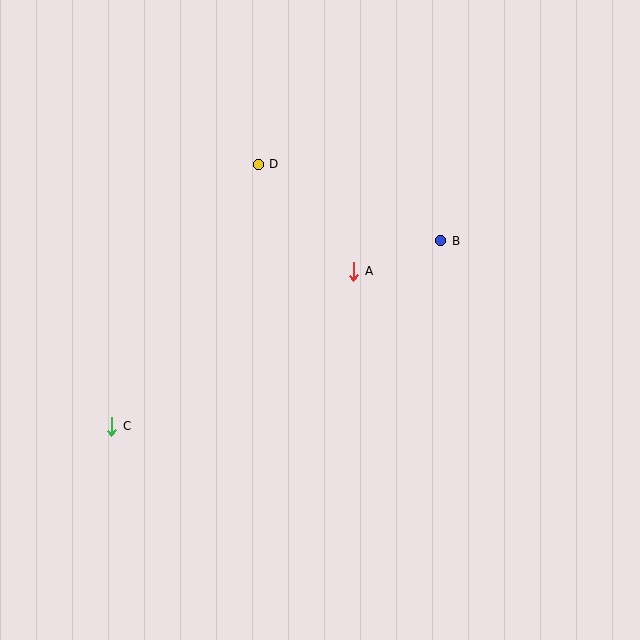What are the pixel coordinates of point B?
Point B is at (441, 241).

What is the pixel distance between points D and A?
The distance between D and A is 143 pixels.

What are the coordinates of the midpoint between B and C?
The midpoint between B and C is at (276, 334).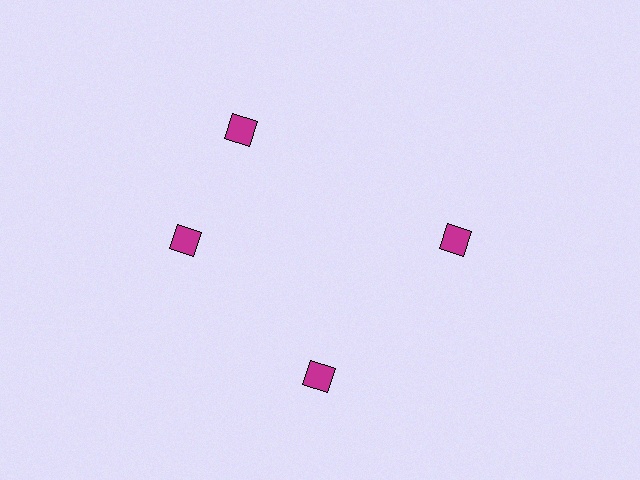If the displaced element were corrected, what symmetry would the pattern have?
It would have 4-fold rotational symmetry — the pattern would map onto itself every 90 degrees.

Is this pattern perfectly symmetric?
No. The 4 magenta squares are arranged in a ring, but one element near the 12 o'clock position is rotated out of alignment along the ring, breaking the 4-fold rotational symmetry.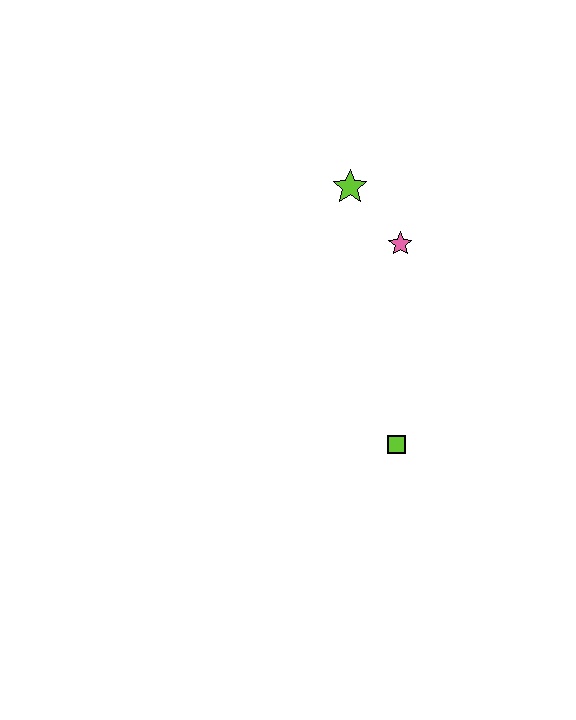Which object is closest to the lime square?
The pink star is closest to the lime square.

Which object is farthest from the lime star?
The lime square is farthest from the lime star.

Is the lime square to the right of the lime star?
Yes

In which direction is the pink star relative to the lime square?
The pink star is above the lime square.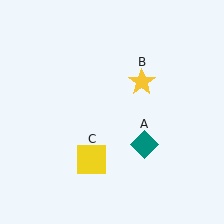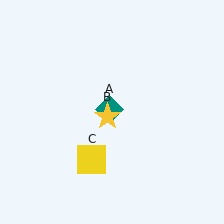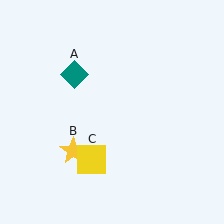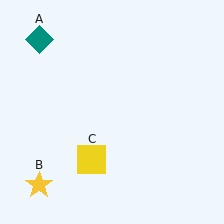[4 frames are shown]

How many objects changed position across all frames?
2 objects changed position: teal diamond (object A), yellow star (object B).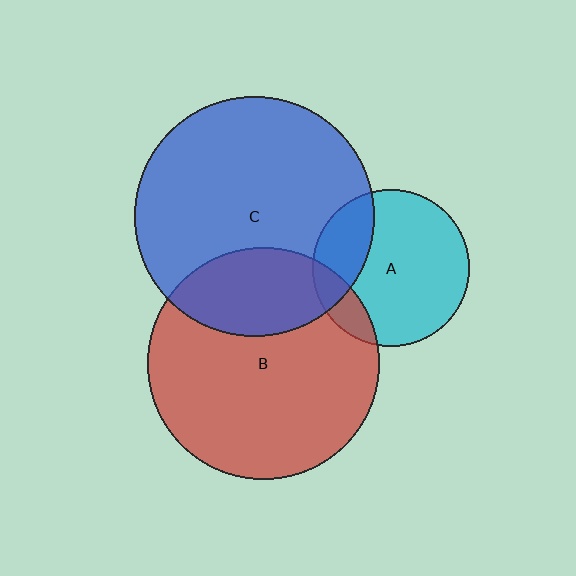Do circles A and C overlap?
Yes.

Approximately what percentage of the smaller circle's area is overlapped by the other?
Approximately 25%.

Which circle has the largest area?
Circle C (blue).